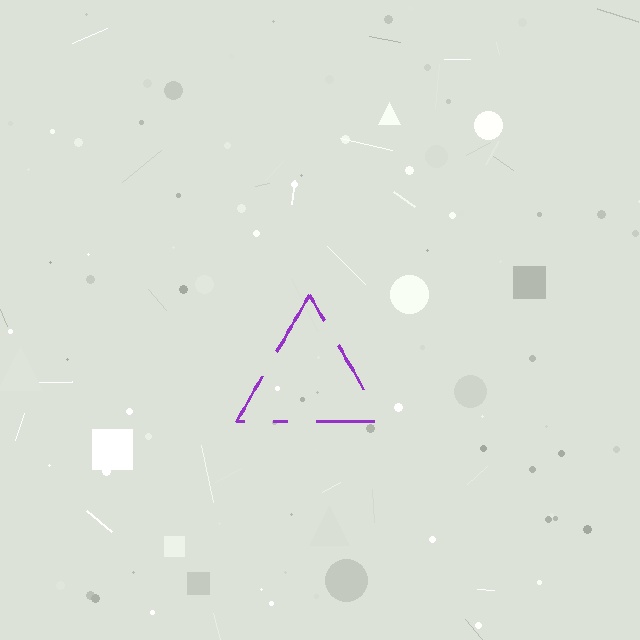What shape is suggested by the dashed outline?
The dashed outline suggests a triangle.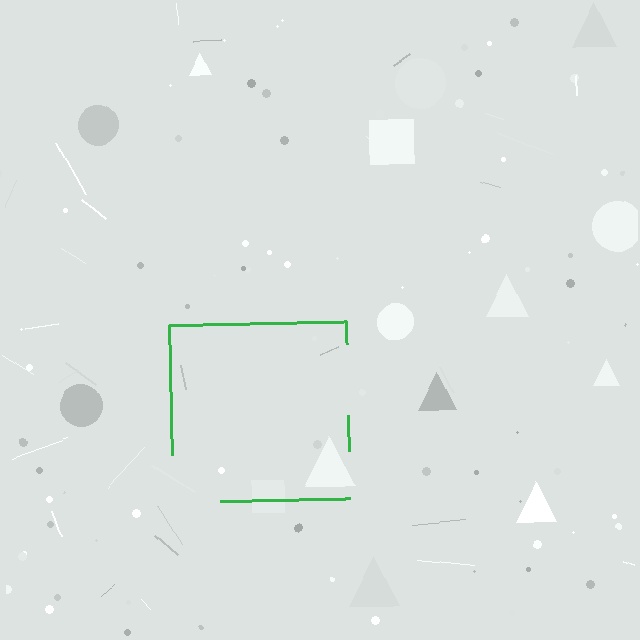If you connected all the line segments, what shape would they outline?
They would outline a square.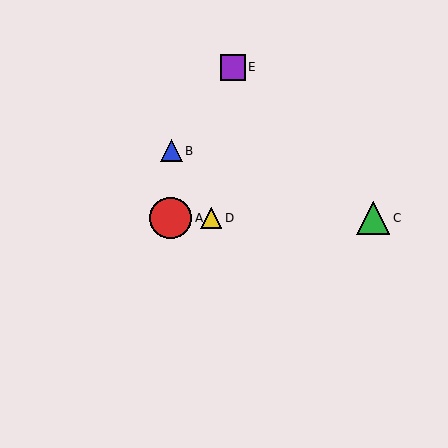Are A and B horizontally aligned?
No, A is at y≈218 and B is at y≈151.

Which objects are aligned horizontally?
Objects A, C, D are aligned horizontally.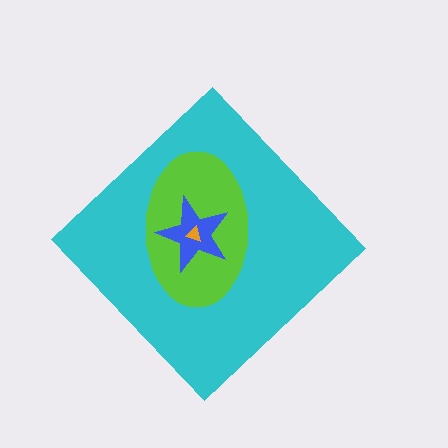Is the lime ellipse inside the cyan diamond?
Yes.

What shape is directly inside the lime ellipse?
The blue star.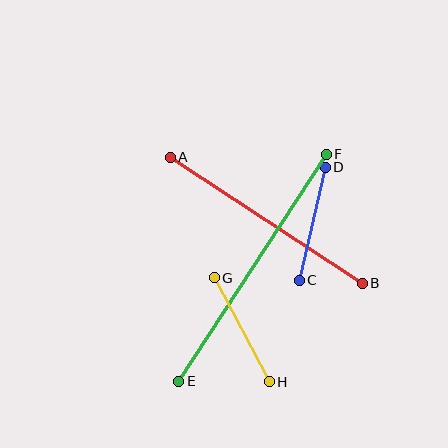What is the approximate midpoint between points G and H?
The midpoint is at approximately (242, 330) pixels.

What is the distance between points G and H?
The distance is approximately 117 pixels.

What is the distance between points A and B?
The distance is approximately 230 pixels.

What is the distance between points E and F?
The distance is approximately 271 pixels.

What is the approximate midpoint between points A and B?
The midpoint is at approximately (266, 220) pixels.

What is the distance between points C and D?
The distance is approximately 116 pixels.